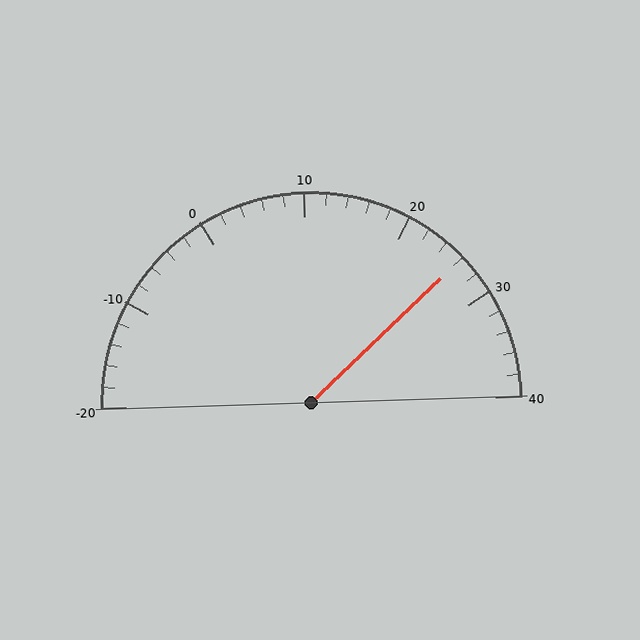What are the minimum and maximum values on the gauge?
The gauge ranges from -20 to 40.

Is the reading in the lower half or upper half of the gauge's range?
The reading is in the upper half of the range (-20 to 40).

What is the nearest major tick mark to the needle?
The nearest major tick mark is 30.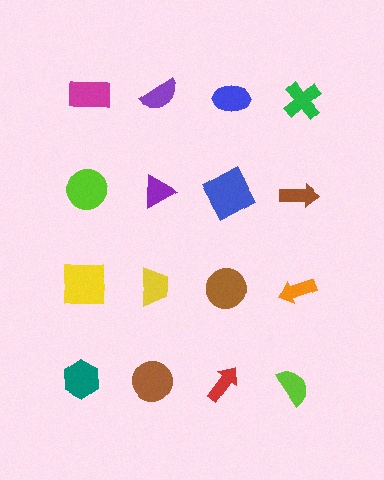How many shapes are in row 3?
4 shapes.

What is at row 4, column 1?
A teal hexagon.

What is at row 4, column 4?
A lime semicircle.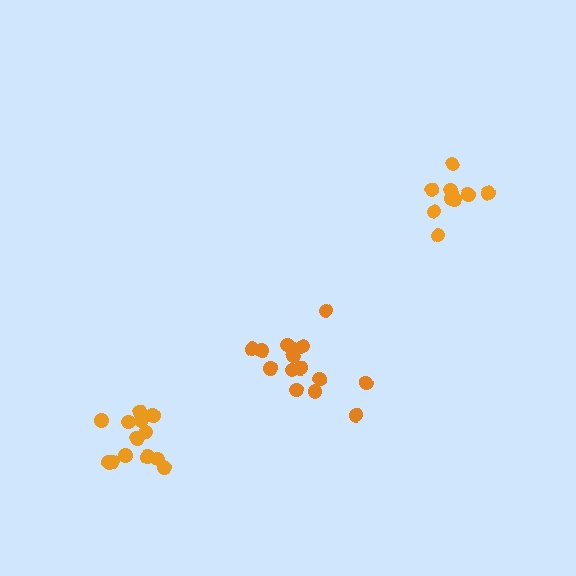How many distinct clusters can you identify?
There are 3 distinct clusters.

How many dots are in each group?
Group 1: 15 dots, Group 2: 9 dots, Group 3: 13 dots (37 total).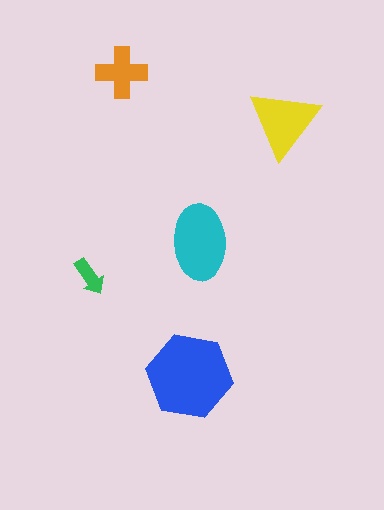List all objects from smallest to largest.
The green arrow, the orange cross, the yellow triangle, the cyan ellipse, the blue hexagon.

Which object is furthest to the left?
The green arrow is leftmost.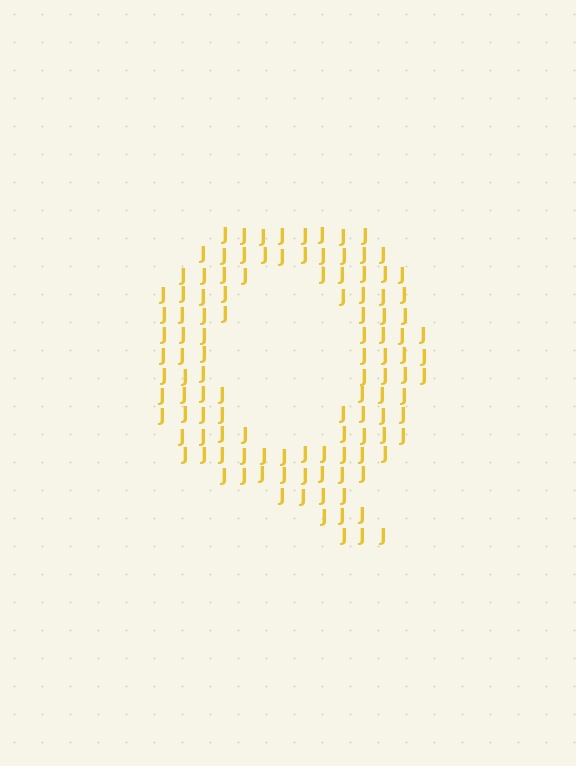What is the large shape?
The large shape is the letter Q.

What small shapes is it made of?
It is made of small letter J's.